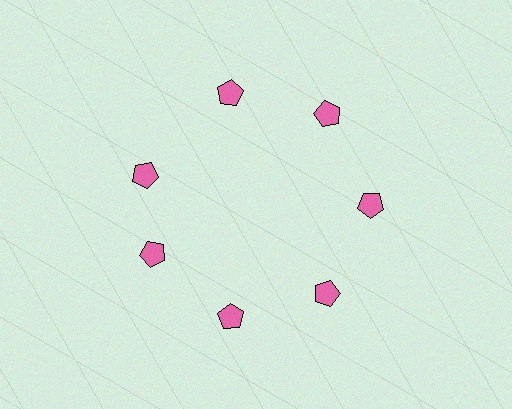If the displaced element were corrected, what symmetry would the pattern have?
It would have 7-fold rotational symmetry — the pattern would map onto itself every 51 degrees.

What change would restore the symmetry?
The symmetry would be restored by rotating it back into even spacing with its neighbors so that all 7 pentagons sit at equal angles and equal distance from the center.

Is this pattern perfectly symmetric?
No. The 7 pink pentagons are arranged in a ring, but one element near the 10 o'clock position is rotated out of alignment along the ring, breaking the 7-fold rotational symmetry.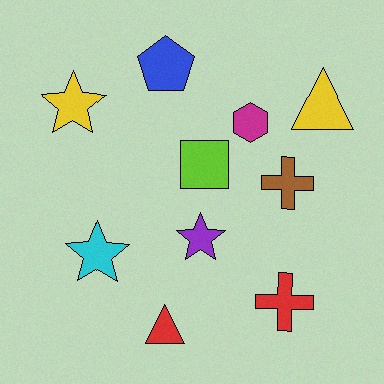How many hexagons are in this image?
There is 1 hexagon.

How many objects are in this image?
There are 10 objects.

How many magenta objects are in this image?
There is 1 magenta object.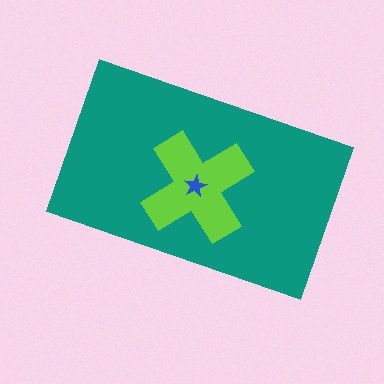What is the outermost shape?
The teal rectangle.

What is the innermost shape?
The blue star.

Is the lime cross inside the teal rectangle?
Yes.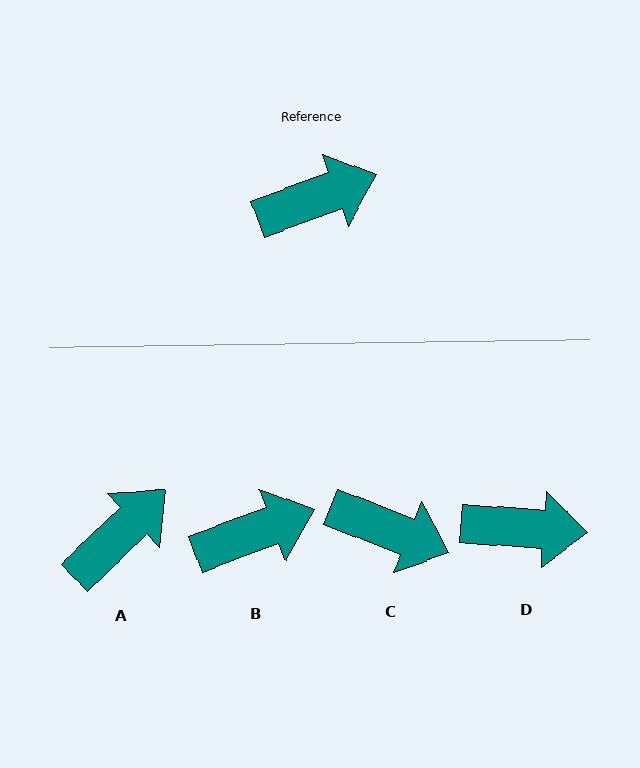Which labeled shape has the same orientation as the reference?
B.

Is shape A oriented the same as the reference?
No, it is off by about 23 degrees.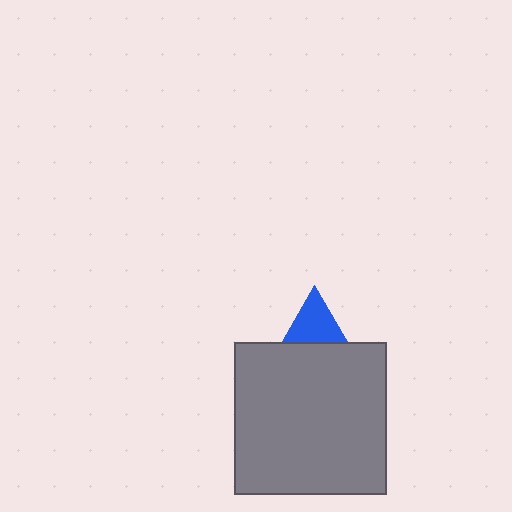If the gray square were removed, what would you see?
You would see the complete blue triangle.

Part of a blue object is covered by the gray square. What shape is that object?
It is a triangle.